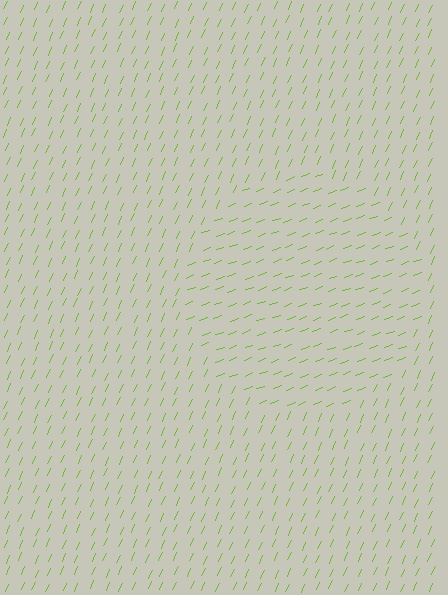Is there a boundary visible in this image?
Yes, there is a texture boundary formed by a change in line orientation.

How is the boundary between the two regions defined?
The boundary is defined purely by a change in line orientation (approximately 45 degrees difference). All lines are the same color and thickness.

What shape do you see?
I see a circle.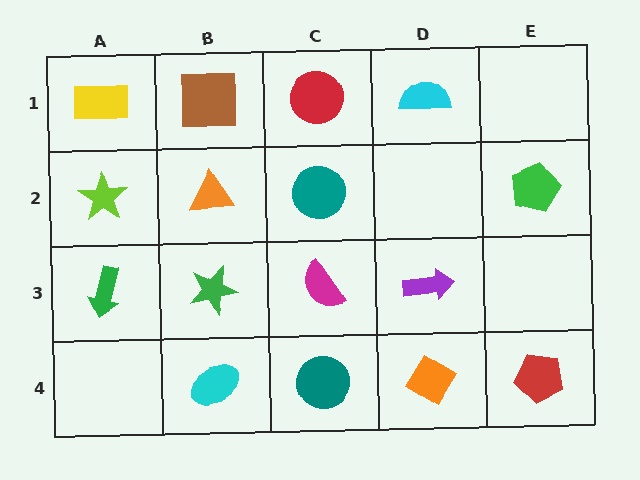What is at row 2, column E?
A green pentagon.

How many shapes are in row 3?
4 shapes.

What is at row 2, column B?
An orange triangle.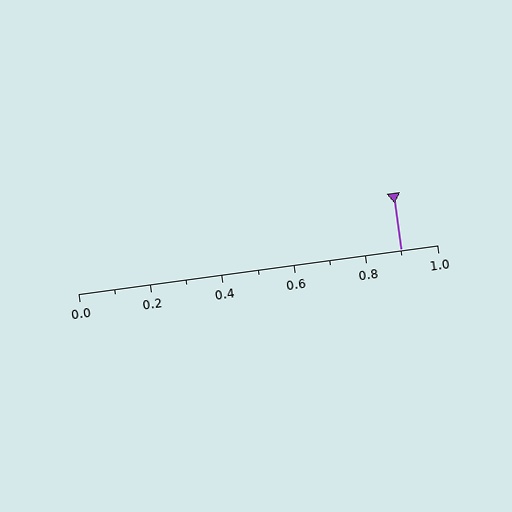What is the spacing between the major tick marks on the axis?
The major ticks are spaced 0.2 apart.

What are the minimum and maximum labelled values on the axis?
The axis runs from 0.0 to 1.0.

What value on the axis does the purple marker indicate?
The marker indicates approximately 0.9.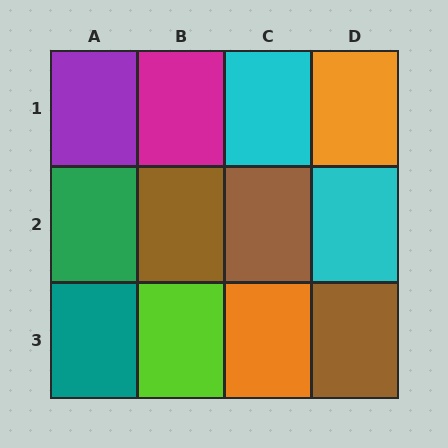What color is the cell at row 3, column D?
Brown.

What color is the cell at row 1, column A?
Purple.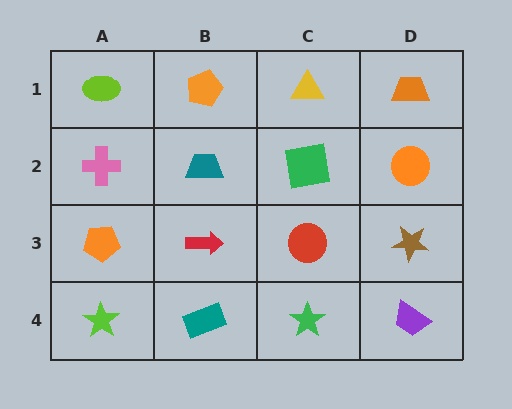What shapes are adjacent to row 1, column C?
A green square (row 2, column C), an orange pentagon (row 1, column B), an orange trapezoid (row 1, column D).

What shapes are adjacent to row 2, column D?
An orange trapezoid (row 1, column D), a brown star (row 3, column D), a green square (row 2, column C).